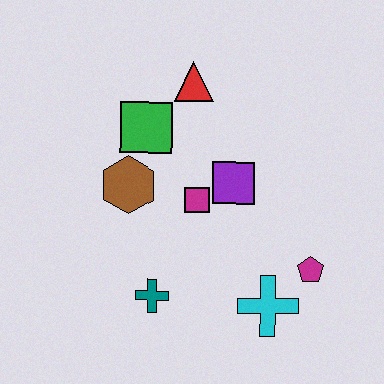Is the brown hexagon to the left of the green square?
Yes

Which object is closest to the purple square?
The magenta square is closest to the purple square.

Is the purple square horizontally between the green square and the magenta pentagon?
Yes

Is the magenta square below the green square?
Yes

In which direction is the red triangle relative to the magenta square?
The red triangle is above the magenta square.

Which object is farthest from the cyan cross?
The red triangle is farthest from the cyan cross.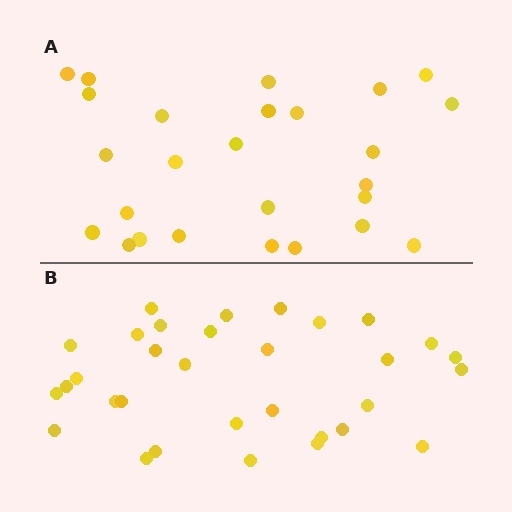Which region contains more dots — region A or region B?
Region B (the bottom region) has more dots.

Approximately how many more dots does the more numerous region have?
Region B has about 6 more dots than region A.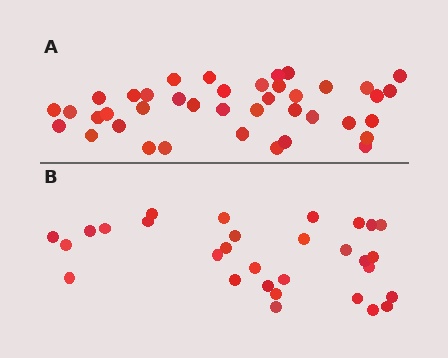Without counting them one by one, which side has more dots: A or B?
Region A (the top region) has more dots.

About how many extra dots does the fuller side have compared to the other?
Region A has roughly 10 or so more dots than region B.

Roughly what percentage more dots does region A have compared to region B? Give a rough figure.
About 35% more.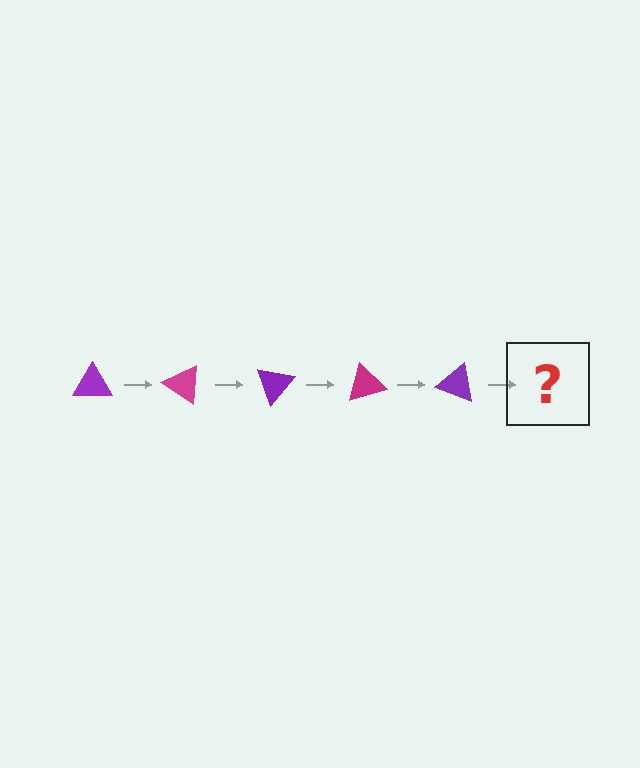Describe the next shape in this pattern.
It should be a magenta triangle, rotated 175 degrees from the start.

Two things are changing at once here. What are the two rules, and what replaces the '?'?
The two rules are that it rotates 35 degrees each step and the color cycles through purple and magenta. The '?' should be a magenta triangle, rotated 175 degrees from the start.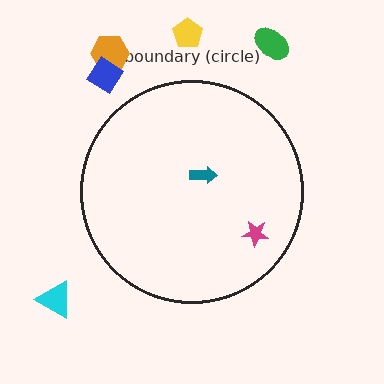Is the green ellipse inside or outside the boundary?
Outside.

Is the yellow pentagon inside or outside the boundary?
Outside.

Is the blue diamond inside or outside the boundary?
Outside.